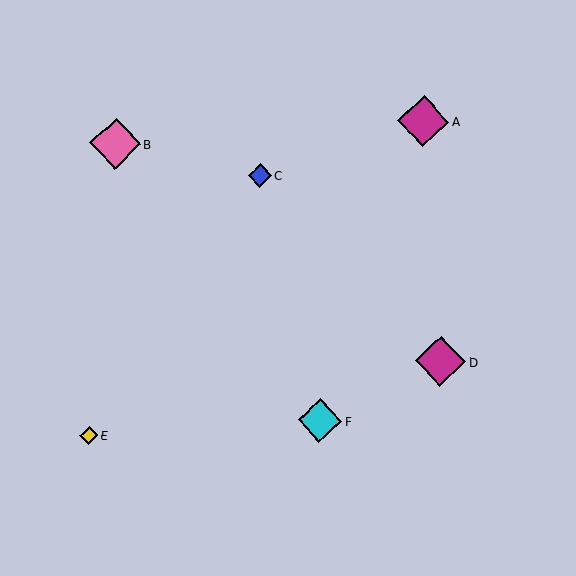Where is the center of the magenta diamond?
The center of the magenta diamond is at (440, 361).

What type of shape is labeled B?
Shape B is a pink diamond.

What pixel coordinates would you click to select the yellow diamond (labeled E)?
Click at (89, 436) to select the yellow diamond E.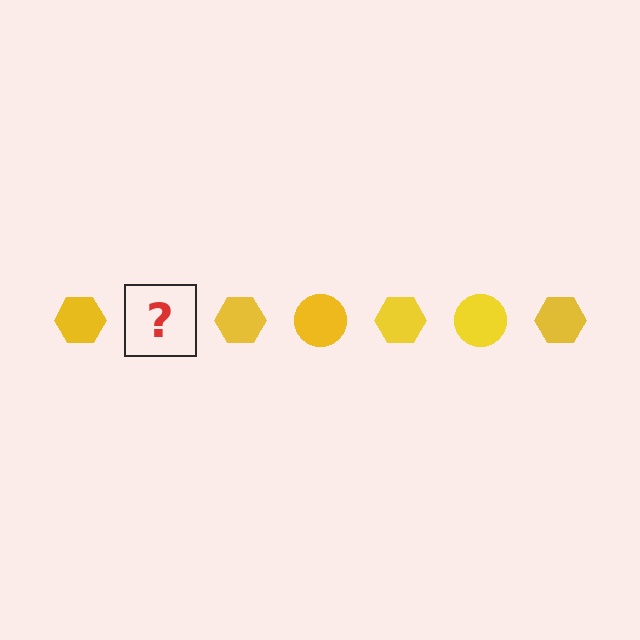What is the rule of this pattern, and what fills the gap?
The rule is that the pattern cycles through hexagon, circle shapes in yellow. The gap should be filled with a yellow circle.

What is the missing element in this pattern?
The missing element is a yellow circle.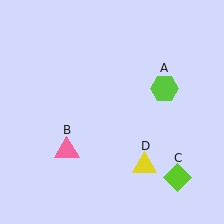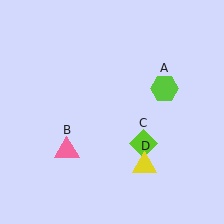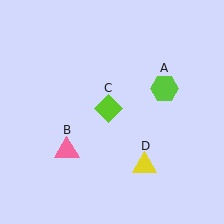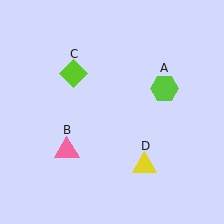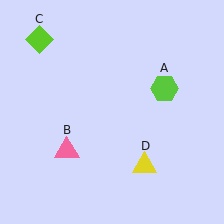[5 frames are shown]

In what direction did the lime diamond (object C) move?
The lime diamond (object C) moved up and to the left.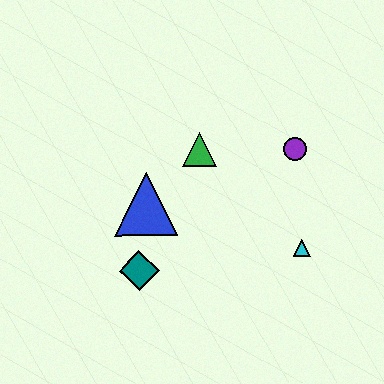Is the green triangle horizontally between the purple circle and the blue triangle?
Yes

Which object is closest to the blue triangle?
The teal diamond is closest to the blue triangle.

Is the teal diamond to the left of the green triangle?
Yes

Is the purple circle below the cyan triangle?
No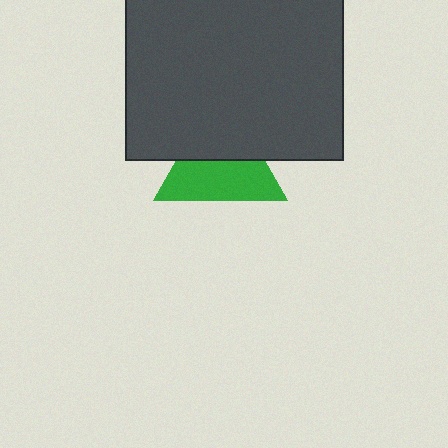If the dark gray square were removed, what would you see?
You would see the complete green triangle.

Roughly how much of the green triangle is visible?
About half of it is visible (roughly 56%).